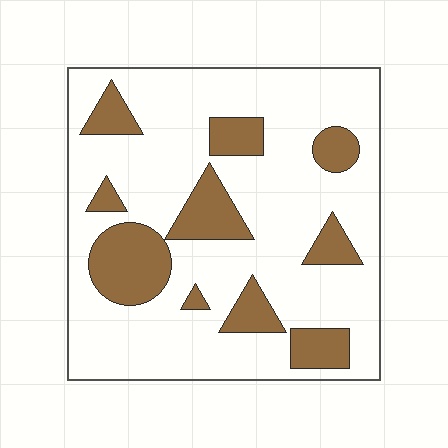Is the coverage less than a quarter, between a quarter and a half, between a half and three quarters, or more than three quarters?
Less than a quarter.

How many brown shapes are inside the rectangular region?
10.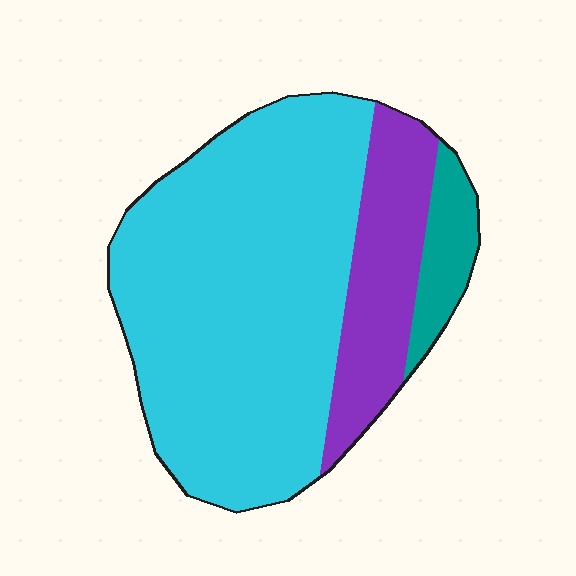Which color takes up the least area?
Teal, at roughly 10%.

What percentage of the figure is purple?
Purple takes up about one fifth (1/5) of the figure.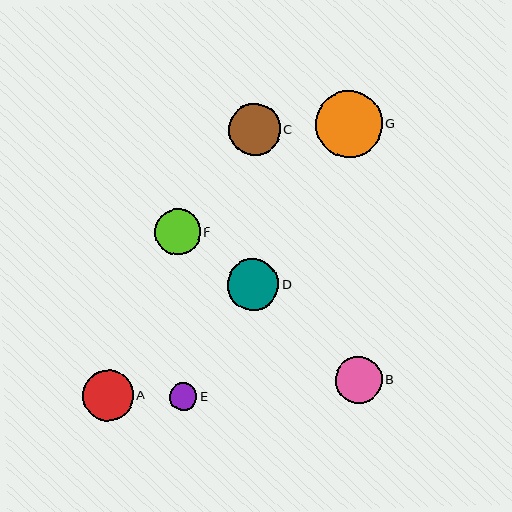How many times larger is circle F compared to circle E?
Circle F is approximately 1.7 times the size of circle E.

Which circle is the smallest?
Circle E is the smallest with a size of approximately 27 pixels.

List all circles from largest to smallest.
From largest to smallest: G, C, D, A, B, F, E.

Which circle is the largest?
Circle G is the largest with a size of approximately 67 pixels.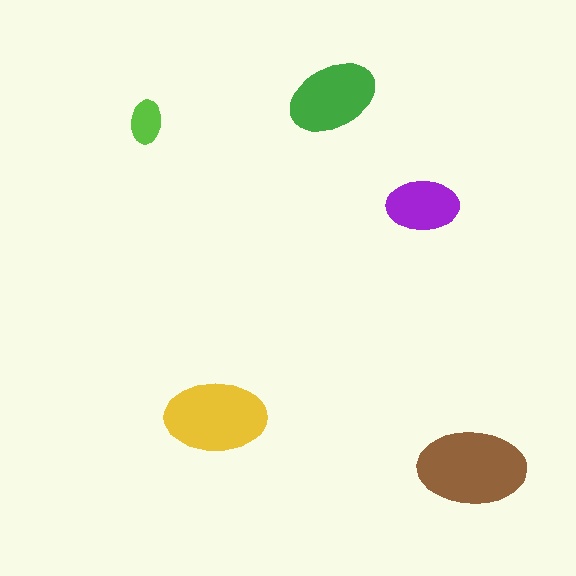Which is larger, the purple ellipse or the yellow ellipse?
The yellow one.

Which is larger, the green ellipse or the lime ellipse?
The green one.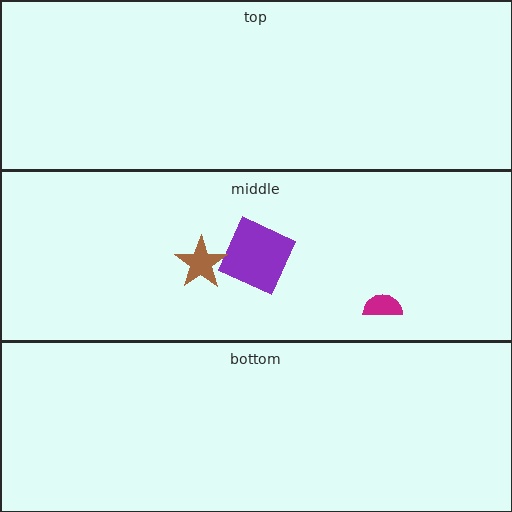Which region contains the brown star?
The middle region.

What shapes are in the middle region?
The purple square, the magenta semicircle, the brown star.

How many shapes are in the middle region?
3.